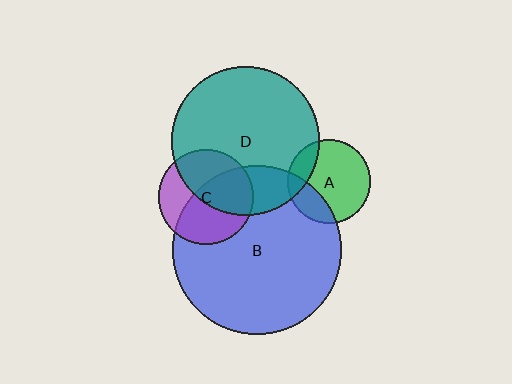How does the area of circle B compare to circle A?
Approximately 4.1 times.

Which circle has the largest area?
Circle B (blue).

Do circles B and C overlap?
Yes.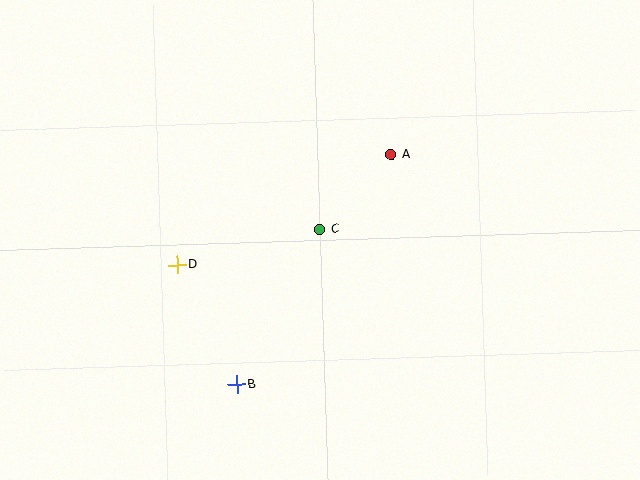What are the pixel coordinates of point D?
Point D is at (177, 265).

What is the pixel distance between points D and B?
The distance between D and B is 134 pixels.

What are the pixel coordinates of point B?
Point B is at (237, 384).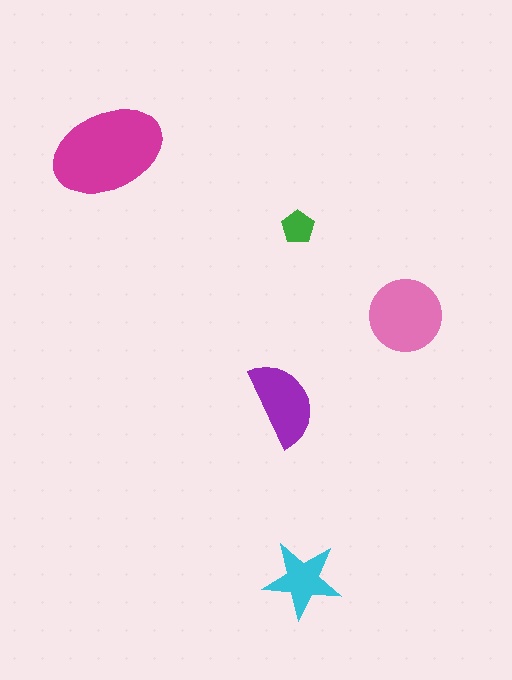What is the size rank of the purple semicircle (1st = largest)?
3rd.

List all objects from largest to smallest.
The magenta ellipse, the pink circle, the purple semicircle, the cyan star, the green pentagon.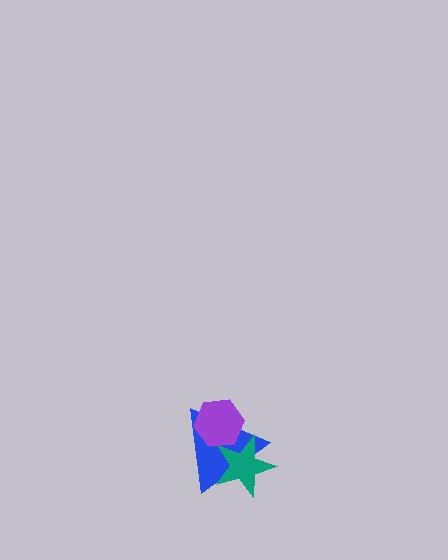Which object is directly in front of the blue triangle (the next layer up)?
The teal star is directly in front of the blue triangle.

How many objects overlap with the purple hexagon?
2 objects overlap with the purple hexagon.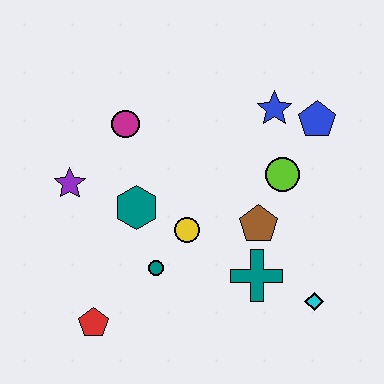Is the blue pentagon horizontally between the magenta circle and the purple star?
No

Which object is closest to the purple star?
The teal hexagon is closest to the purple star.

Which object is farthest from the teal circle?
The blue pentagon is farthest from the teal circle.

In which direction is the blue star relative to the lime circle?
The blue star is above the lime circle.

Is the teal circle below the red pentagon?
No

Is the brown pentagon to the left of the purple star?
No